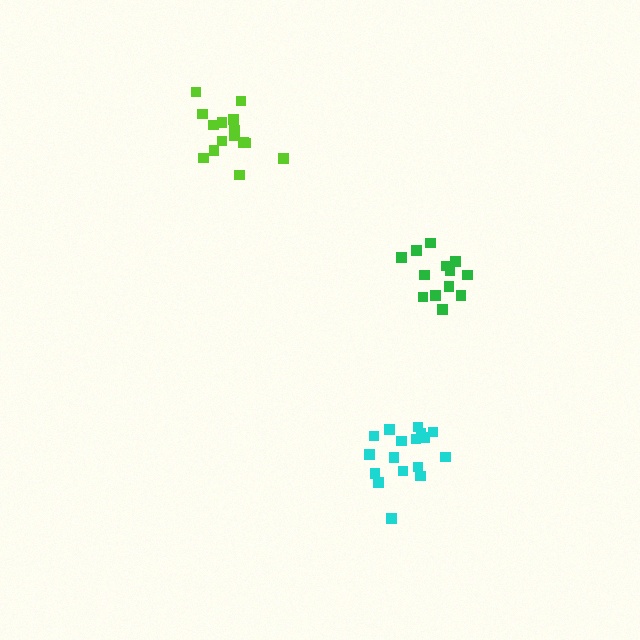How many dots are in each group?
Group 1: 13 dots, Group 2: 15 dots, Group 3: 17 dots (45 total).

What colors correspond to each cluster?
The clusters are colored: green, lime, cyan.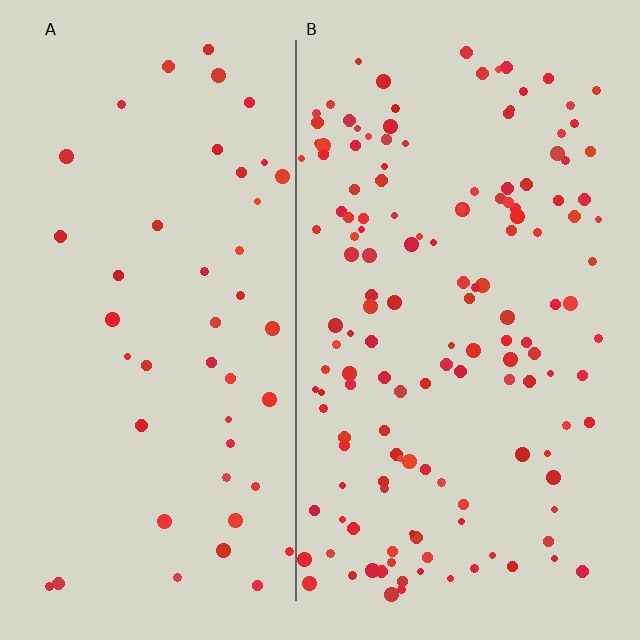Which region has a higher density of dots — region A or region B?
B (the right).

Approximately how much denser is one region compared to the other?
Approximately 3.2× — region B over region A.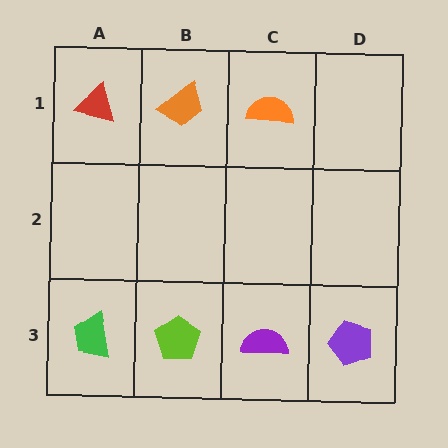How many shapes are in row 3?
4 shapes.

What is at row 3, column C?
A purple semicircle.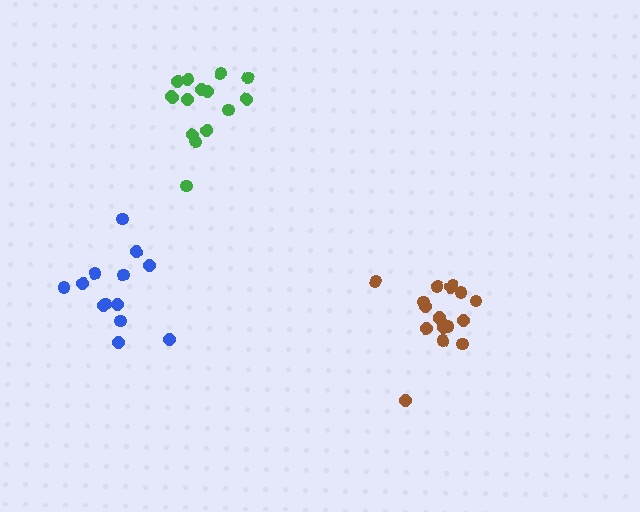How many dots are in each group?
Group 1: 17 dots, Group 2: 13 dots, Group 3: 15 dots (45 total).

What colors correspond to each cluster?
The clusters are colored: brown, blue, green.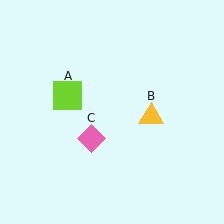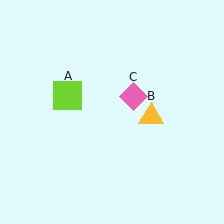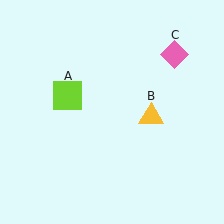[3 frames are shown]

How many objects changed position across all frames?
1 object changed position: pink diamond (object C).